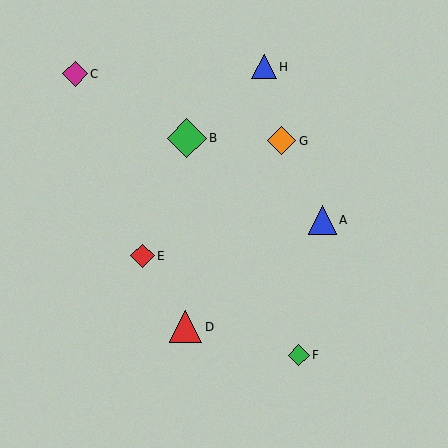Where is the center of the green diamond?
The center of the green diamond is at (187, 138).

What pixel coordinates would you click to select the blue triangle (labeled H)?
Click at (264, 67) to select the blue triangle H.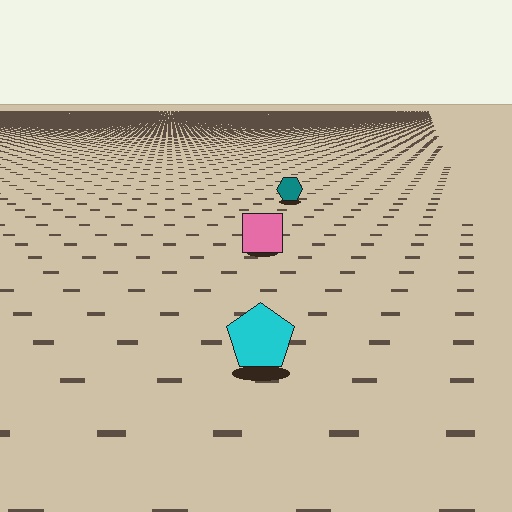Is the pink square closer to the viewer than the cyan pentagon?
No. The cyan pentagon is closer — you can tell from the texture gradient: the ground texture is coarser near it.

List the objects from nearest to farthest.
From nearest to farthest: the cyan pentagon, the pink square, the teal hexagon.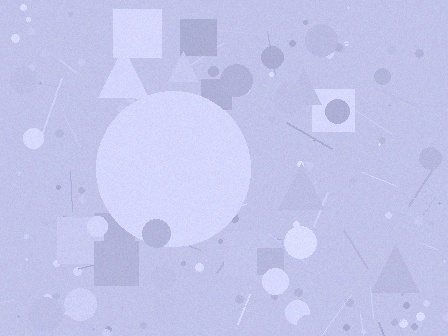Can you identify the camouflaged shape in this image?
The camouflaged shape is a circle.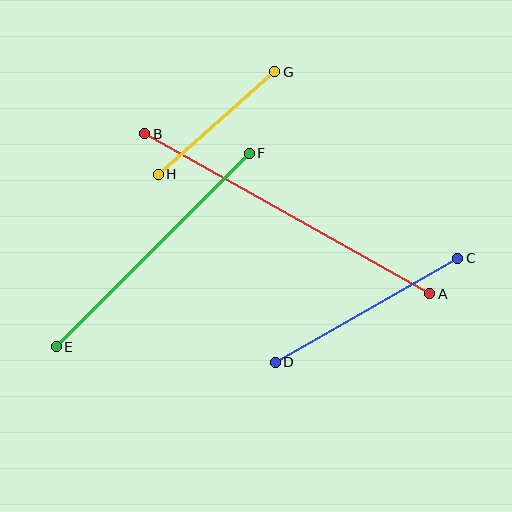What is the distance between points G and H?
The distance is approximately 155 pixels.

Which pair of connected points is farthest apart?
Points A and B are farthest apart.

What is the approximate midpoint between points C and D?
The midpoint is at approximately (367, 310) pixels.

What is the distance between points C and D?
The distance is approximately 210 pixels.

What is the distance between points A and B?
The distance is approximately 327 pixels.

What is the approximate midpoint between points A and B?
The midpoint is at approximately (287, 214) pixels.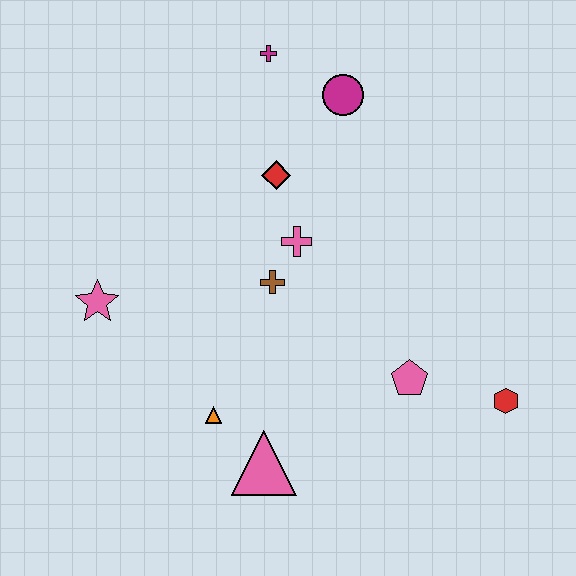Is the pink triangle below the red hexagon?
Yes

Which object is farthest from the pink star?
The red hexagon is farthest from the pink star.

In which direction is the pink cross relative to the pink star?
The pink cross is to the right of the pink star.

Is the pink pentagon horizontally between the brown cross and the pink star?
No